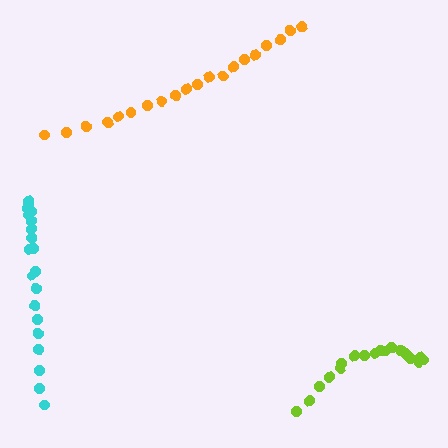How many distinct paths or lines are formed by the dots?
There are 3 distinct paths.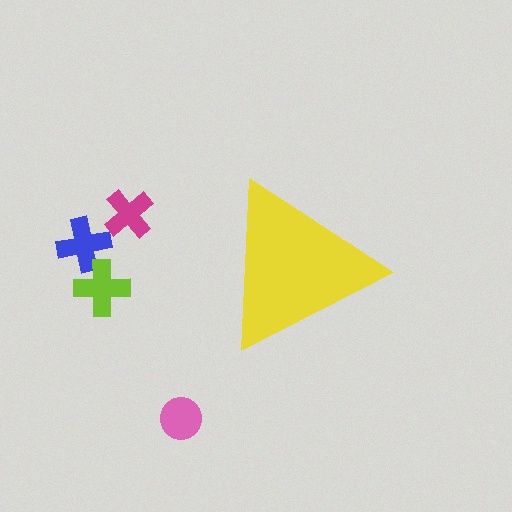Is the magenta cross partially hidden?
No, the magenta cross is fully visible.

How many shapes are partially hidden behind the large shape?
0 shapes are partially hidden.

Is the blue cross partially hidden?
No, the blue cross is fully visible.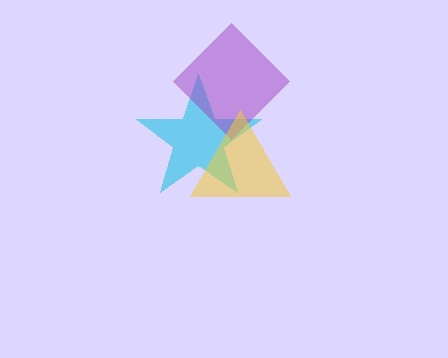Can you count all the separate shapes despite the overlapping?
Yes, there are 3 separate shapes.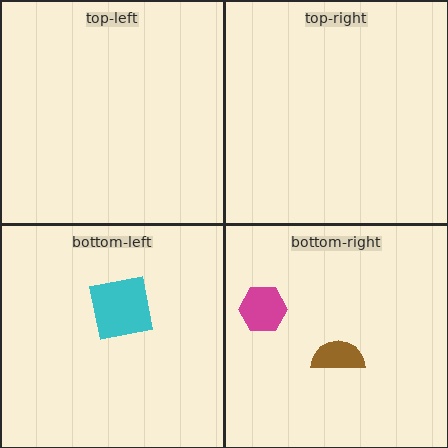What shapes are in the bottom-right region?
The magenta hexagon, the brown semicircle.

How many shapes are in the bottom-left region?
1.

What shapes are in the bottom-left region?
The cyan square.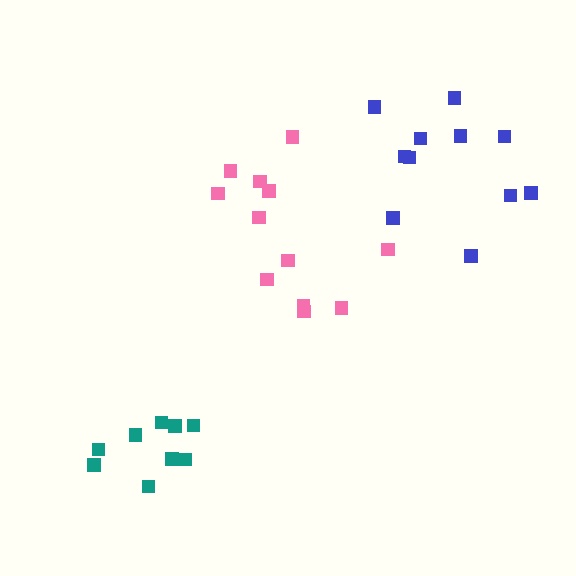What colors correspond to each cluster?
The clusters are colored: teal, blue, pink.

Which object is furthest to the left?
The teal cluster is leftmost.